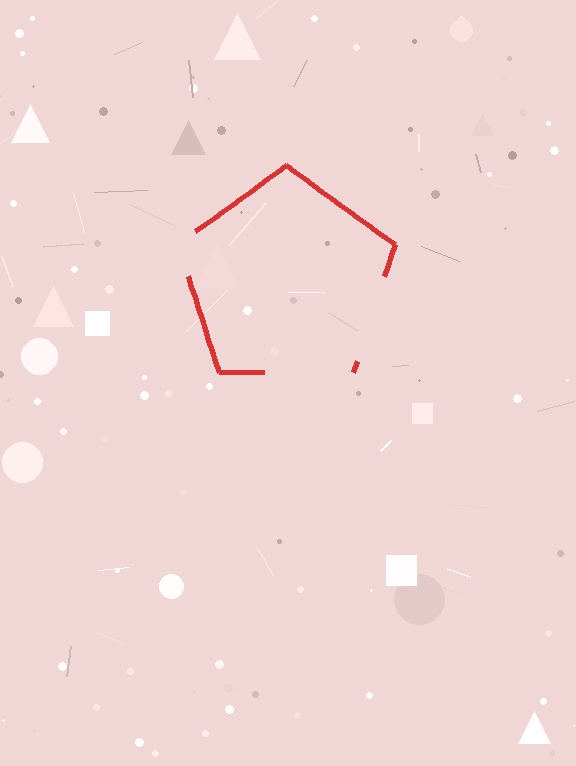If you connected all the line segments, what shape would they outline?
They would outline a pentagon.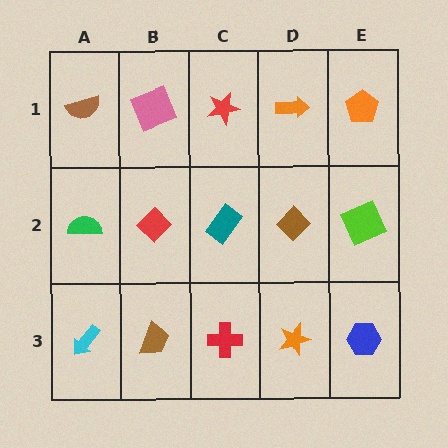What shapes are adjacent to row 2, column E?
An orange pentagon (row 1, column E), a blue hexagon (row 3, column E), a brown diamond (row 2, column D).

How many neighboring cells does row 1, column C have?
3.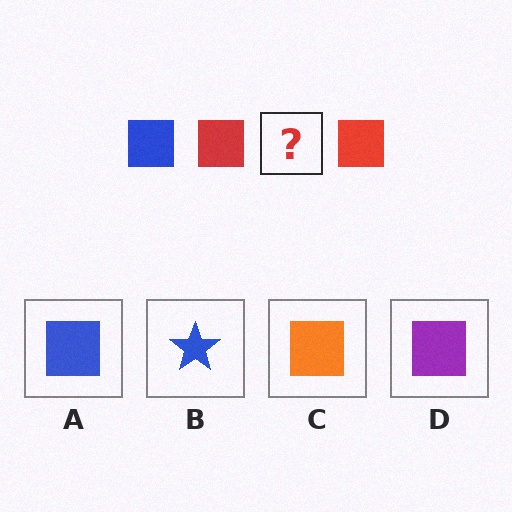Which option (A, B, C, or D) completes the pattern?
A.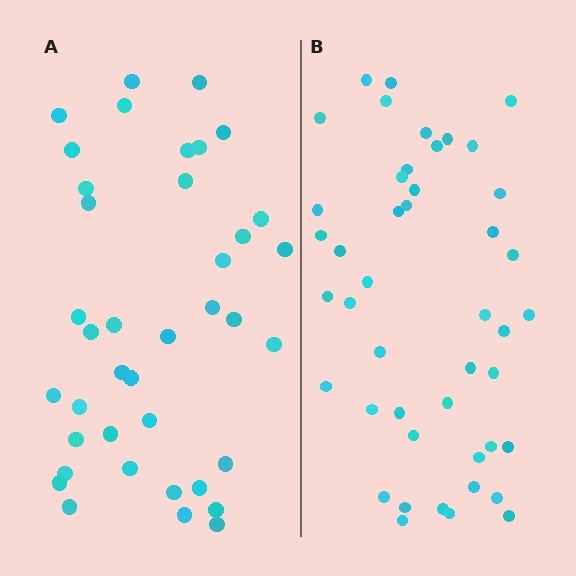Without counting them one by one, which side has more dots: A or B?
Region B (the right region) has more dots.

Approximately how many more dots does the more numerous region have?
Region B has about 6 more dots than region A.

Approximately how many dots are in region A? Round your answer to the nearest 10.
About 40 dots. (The exact count is 39, which rounds to 40.)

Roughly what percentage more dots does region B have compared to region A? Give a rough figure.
About 15% more.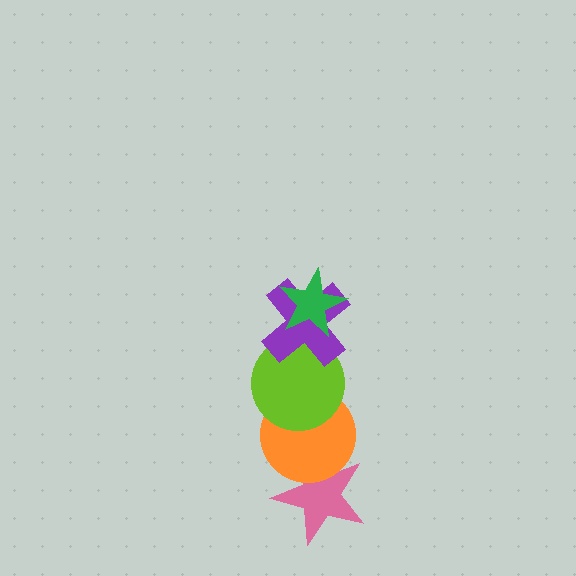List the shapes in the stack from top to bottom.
From top to bottom: the green star, the purple cross, the lime circle, the orange circle, the pink star.